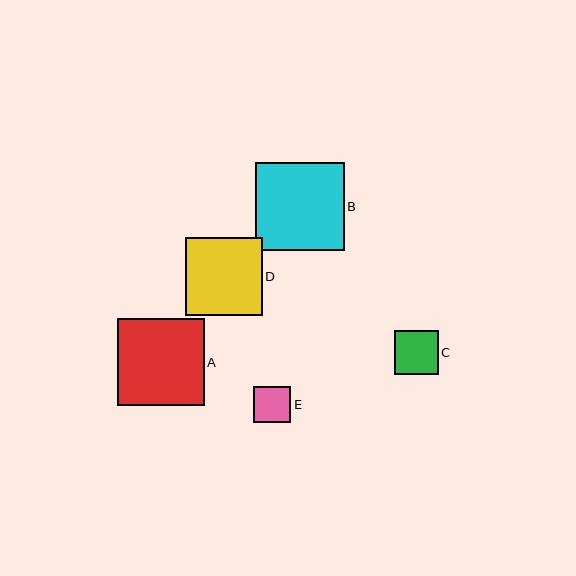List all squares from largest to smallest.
From largest to smallest: B, A, D, C, E.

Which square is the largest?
Square B is the largest with a size of approximately 89 pixels.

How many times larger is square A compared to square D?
Square A is approximately 1.1 times the size of square D.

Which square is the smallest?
Square E is the smallest with a size of approximately 37 pixels.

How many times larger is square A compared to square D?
Square A is approximately 1.1 times the size of square D.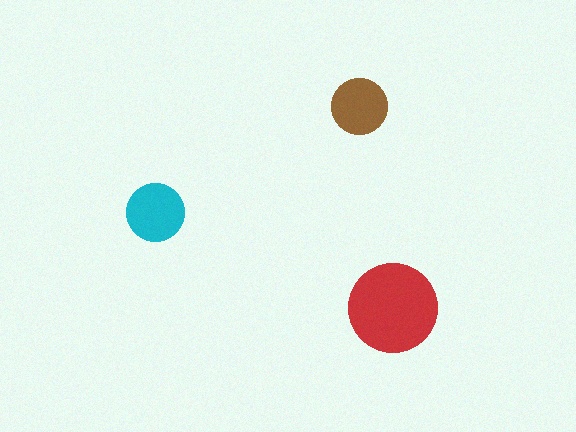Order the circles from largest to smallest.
the red one, the cyan one, the brown one.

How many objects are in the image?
There are 3 objects in the image.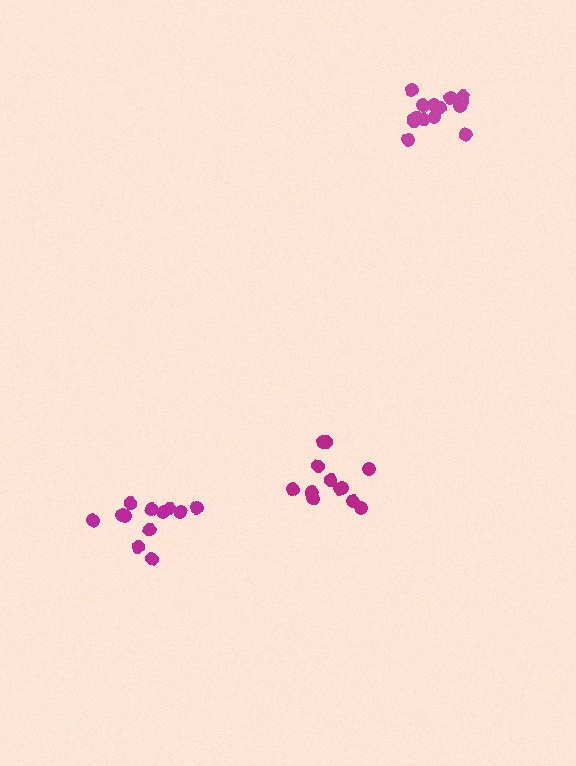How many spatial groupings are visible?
There are 3 spatial groupings.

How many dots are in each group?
Group 1: 15 dots, Group 2: 12 dots, Group 3: 12 dots (39 total).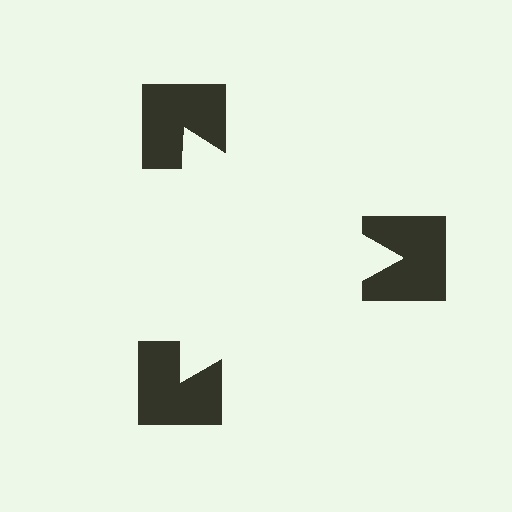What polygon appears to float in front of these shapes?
An illusory triangle — its edges are inferred from the aligned wedge cuts in the notched squares, not physically drawn.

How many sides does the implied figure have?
3 sides.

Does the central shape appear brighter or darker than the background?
It typically appears slightly brighter than the background, even though no actual brightness change is drawn.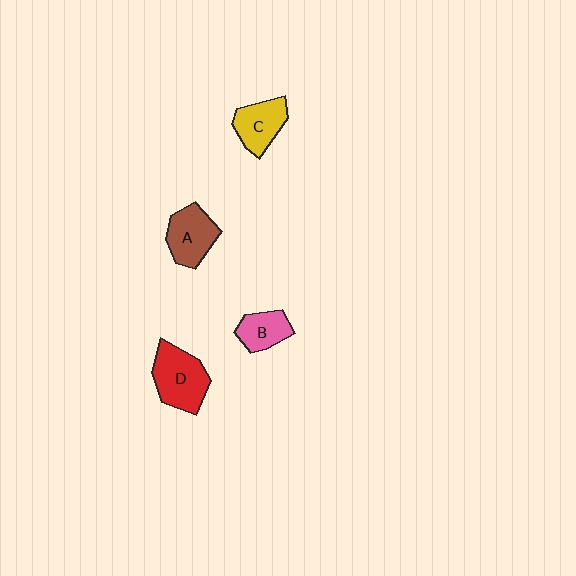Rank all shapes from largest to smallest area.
From largest to smallest: D (red), A (brown), C (yellow), B (pink).